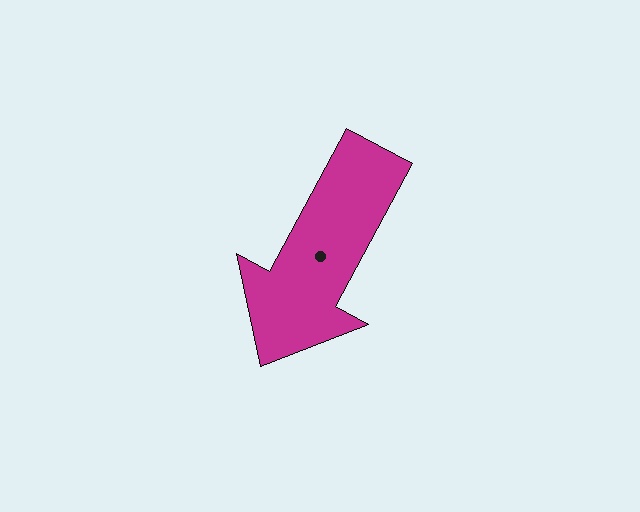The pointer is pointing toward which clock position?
Roughly 7 o'clock.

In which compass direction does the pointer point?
Southwest.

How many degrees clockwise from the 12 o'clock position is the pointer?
Approximately 208 degrees.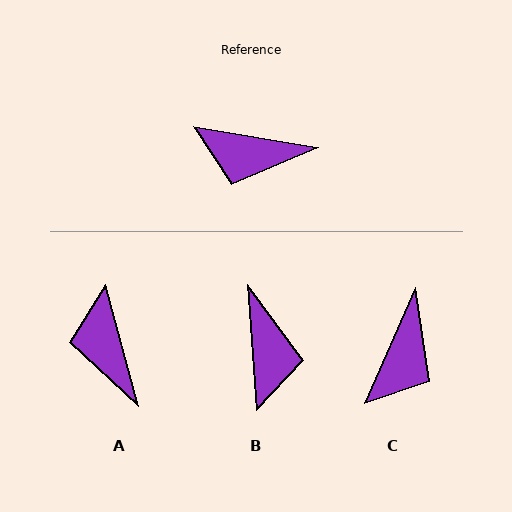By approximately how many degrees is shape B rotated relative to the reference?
Approximately 103 degrees counter-clockwise.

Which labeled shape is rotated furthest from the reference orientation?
B, about 103 degrees away.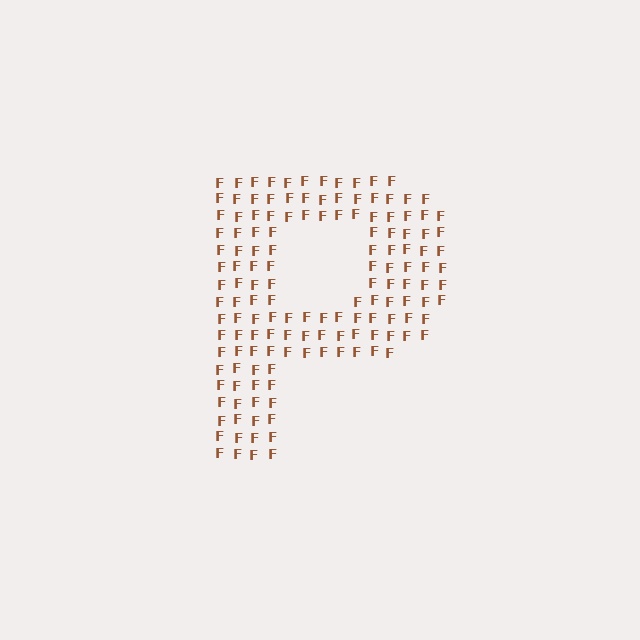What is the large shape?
The large shape is the letter P.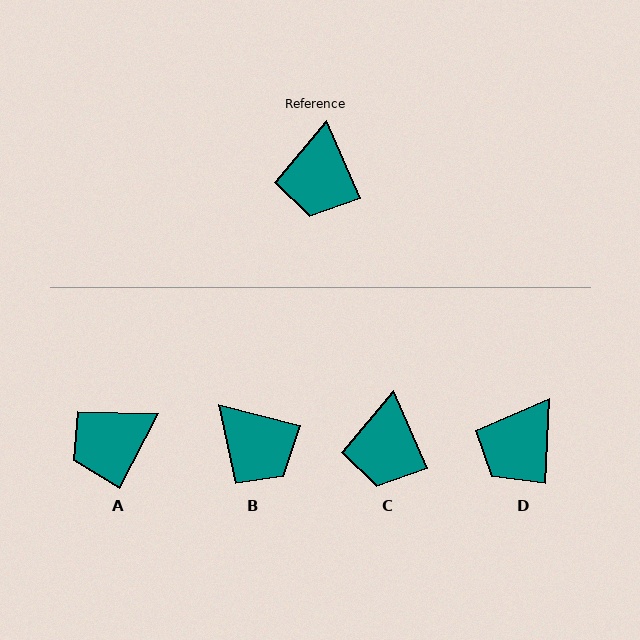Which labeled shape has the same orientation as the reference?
C.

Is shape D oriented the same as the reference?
No, it is off by about 26 degrees.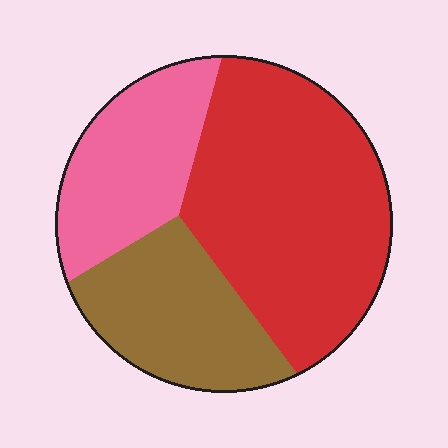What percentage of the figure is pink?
Pink covers around 25% of the figure.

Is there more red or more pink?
Red.